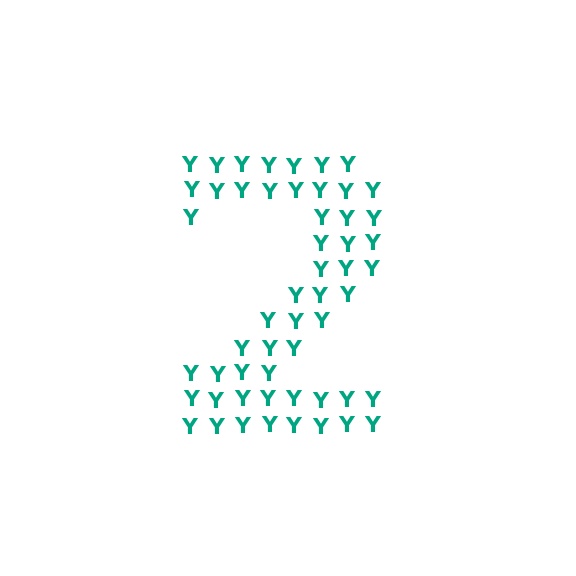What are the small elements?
The small elements are letter Y's.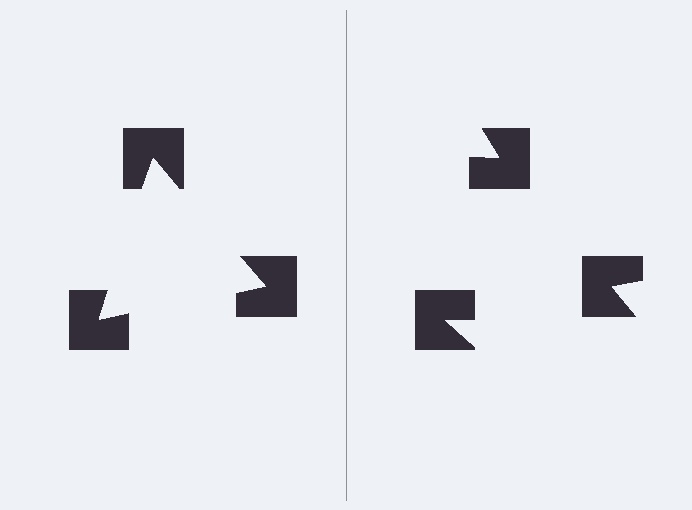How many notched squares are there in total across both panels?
6 — 3 on each side.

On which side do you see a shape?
An illusory triangle appears on the left side. On the right side the wedge cuts are rotated, so no coherent shape forms.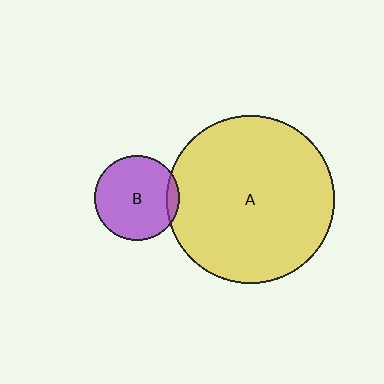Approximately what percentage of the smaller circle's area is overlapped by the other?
Approximately 10%.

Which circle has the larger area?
Circle A (yellow).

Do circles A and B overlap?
Yes.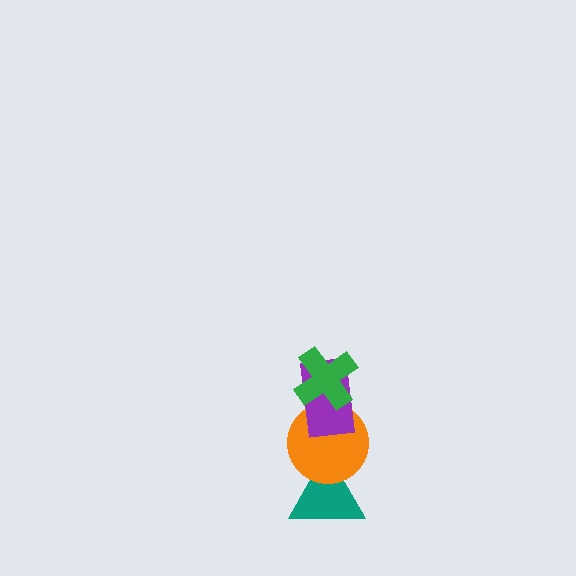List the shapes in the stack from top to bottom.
From top to bottom: the green cross, the purple rectangle, the orange circle, the teal triangle.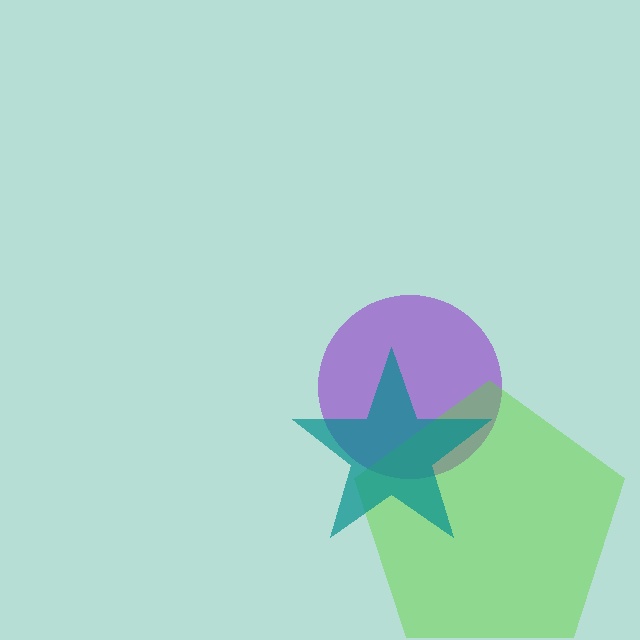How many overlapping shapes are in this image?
There are 3 overlapping shapes in the image.